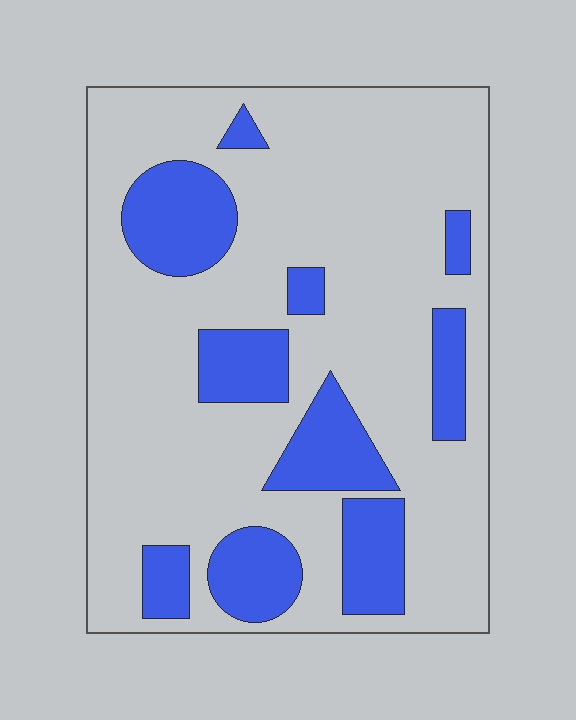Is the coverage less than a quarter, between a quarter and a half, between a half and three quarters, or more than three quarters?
Less than a quarter.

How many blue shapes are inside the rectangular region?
10.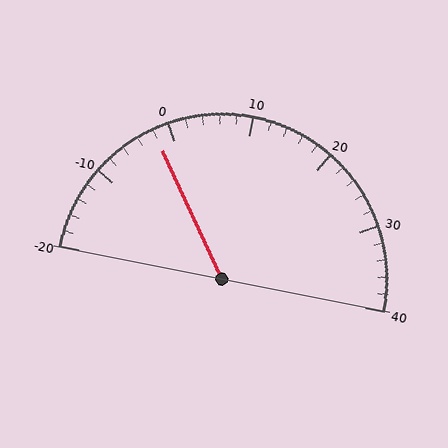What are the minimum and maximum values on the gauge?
The gauge ranges from -20 to 40.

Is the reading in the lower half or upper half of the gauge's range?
The reading is in the lower half of the range (-20 to 40).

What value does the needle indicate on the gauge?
The needle indicates approximately -2.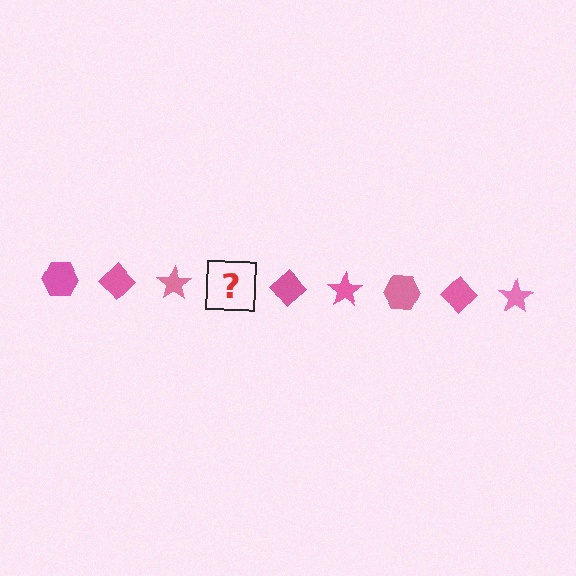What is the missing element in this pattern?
The missing element is a pink hexagon.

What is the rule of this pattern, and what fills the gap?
The rule is that the pattern cycles through hexagon, diamond, star shapes in pink. The gap should be filled with a pink hexagon.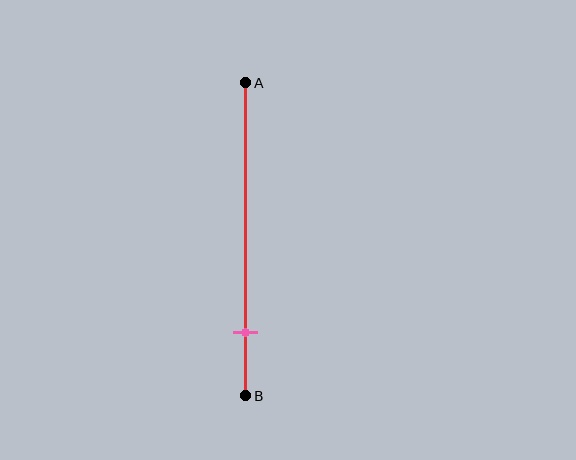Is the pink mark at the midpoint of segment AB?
No, the mark is at about 80% from A, not at the 50% midpoint.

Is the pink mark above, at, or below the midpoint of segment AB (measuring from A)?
The pink mark is below the midpoint of segment AB.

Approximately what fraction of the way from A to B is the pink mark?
The pink mark is approximately 80% of the way from A to B.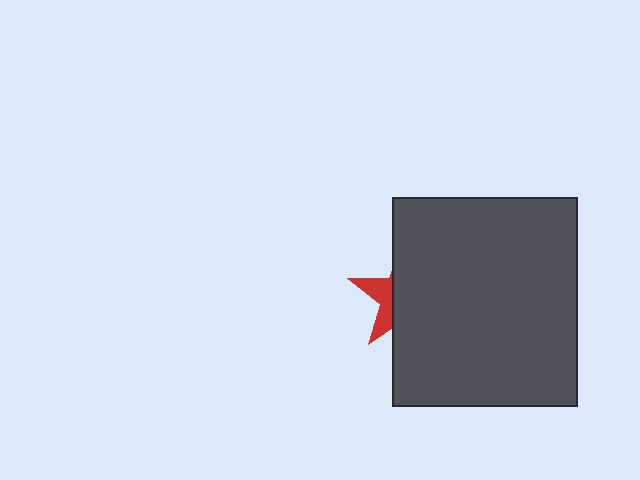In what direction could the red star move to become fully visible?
The red star could move left. That would shift it out from behind the dark gray rectangle entirely.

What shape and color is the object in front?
The object in front is a dark gray rectangle.